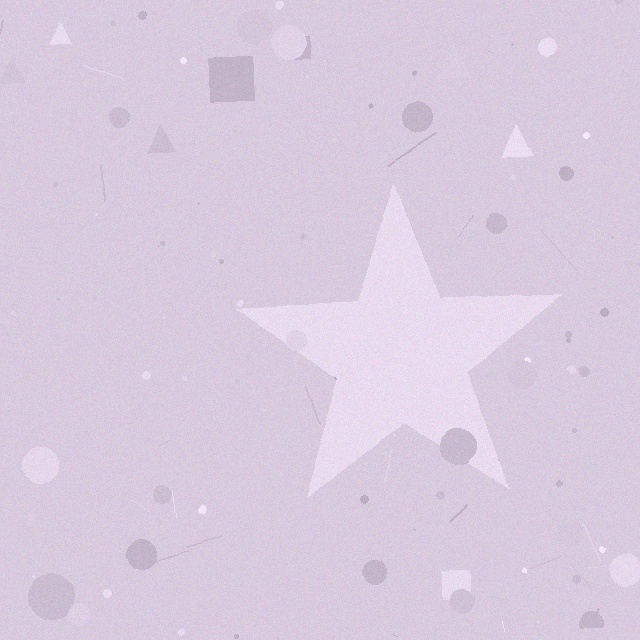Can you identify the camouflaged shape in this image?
The camouflaged shape is a star.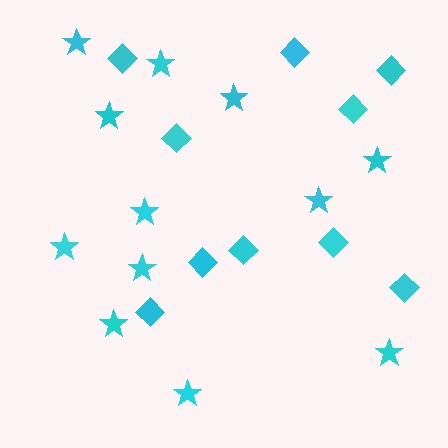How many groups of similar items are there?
There are 2 groups: one group of stars (12) and one group of diamonds (10).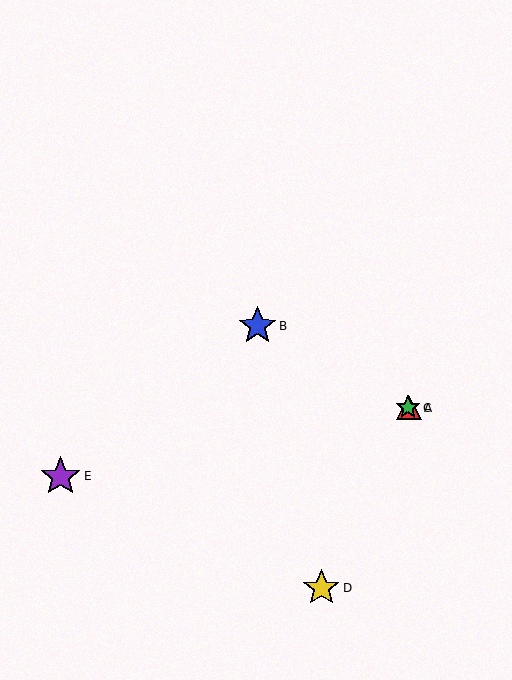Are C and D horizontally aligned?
No, C is at y≈408 and D is at y≈588.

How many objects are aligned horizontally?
2 objects (A, C) are aligned horizontally.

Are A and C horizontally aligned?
Yes, both are at y≈408.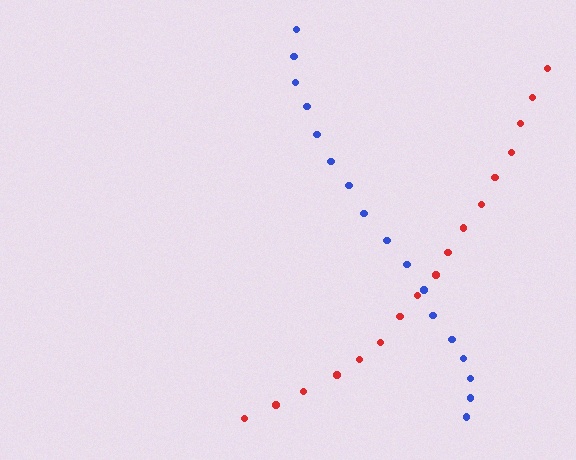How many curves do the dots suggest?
There are 2 distinct paths.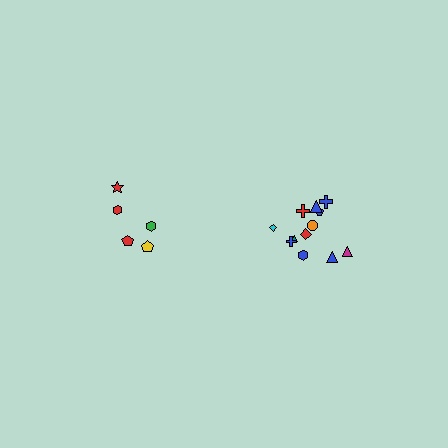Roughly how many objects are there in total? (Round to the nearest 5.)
Roughly 15 objects in total.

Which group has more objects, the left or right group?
The right group.